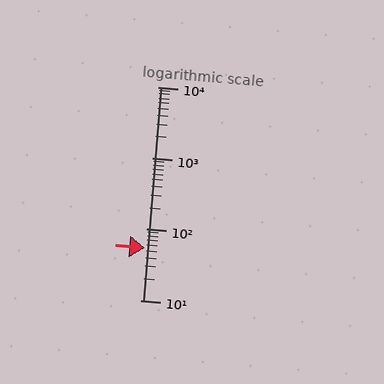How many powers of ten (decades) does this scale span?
The scale spans 3 decades, from 10 to 10000.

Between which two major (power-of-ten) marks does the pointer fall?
The pointer is between 10 and 100.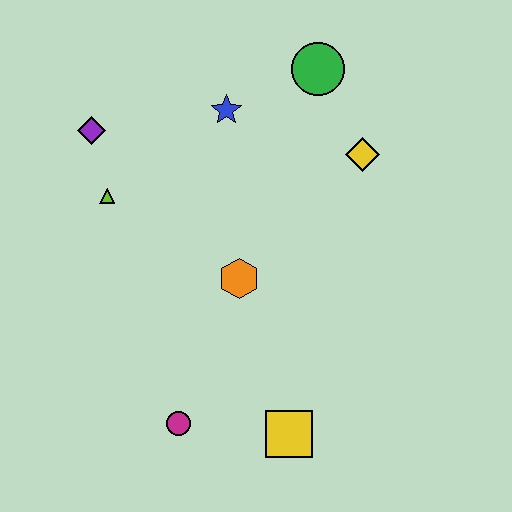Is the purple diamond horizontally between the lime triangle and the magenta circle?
No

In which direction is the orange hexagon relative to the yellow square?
The orange hexagon is above the yellow square.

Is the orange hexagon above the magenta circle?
Yes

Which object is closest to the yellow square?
The magenta circle is closest to the yellow square.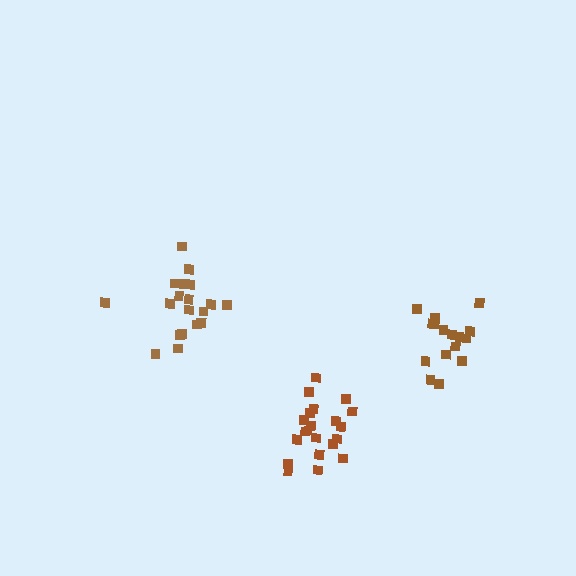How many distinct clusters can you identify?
There are 3 distinct clusters.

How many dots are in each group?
Group 1: 16 dots, Group 2: 19 dots, Group 3: 21 dots (56 total).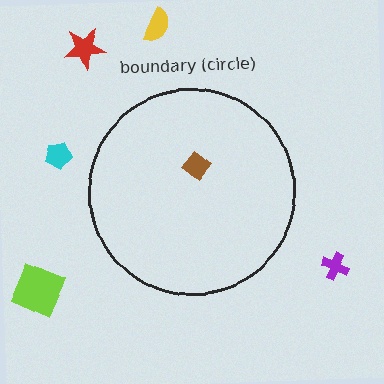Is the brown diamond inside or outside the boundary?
Inside.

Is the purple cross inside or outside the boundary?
Outside.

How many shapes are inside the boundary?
1 inside, 5 outside.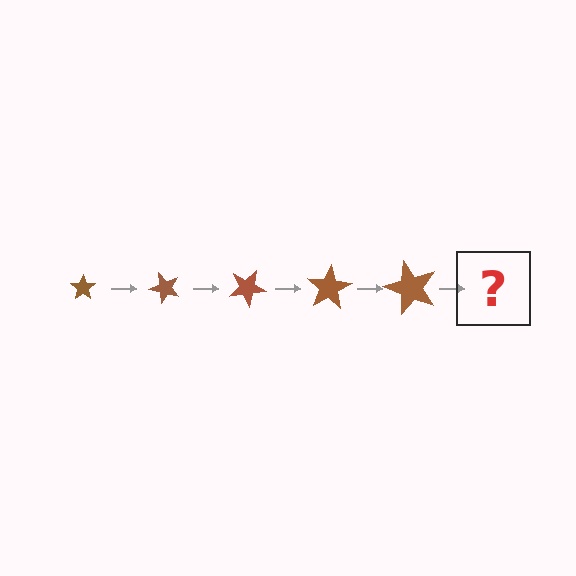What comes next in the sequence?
The next element should be a star, larger than the previous one and rotated 250 degrees from the start.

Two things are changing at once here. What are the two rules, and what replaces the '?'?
The two rules are that the star grows larger each step and it rotates 50 degrees each step. The '?' should be a star, larger than the previous one and rotated 250 degrees from the start.